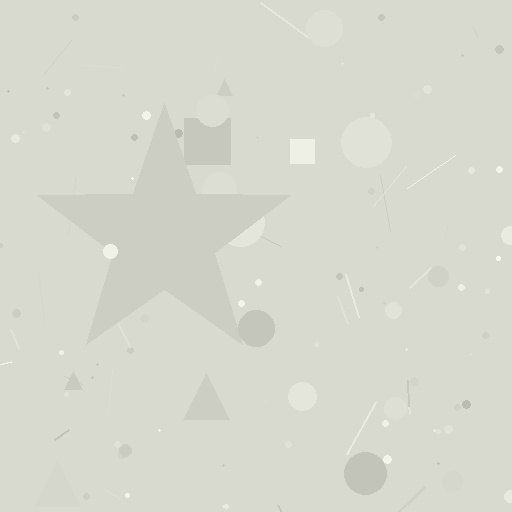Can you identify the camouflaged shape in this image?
The camouflaged shape is a star.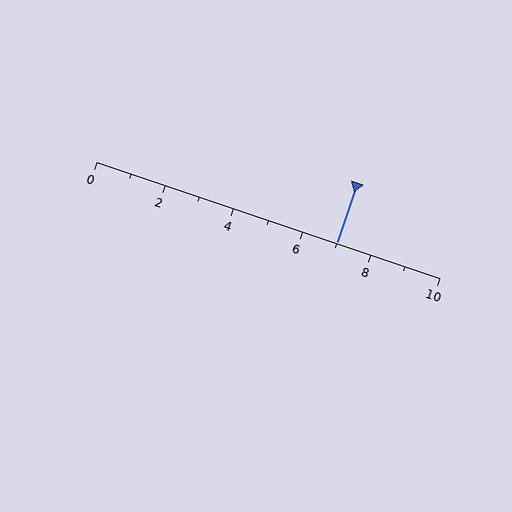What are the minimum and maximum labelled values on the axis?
The axis runs from 0 to 10.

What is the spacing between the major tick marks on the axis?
The major ticks are spaced 2 apart.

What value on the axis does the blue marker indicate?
The marker indicates approximately 7.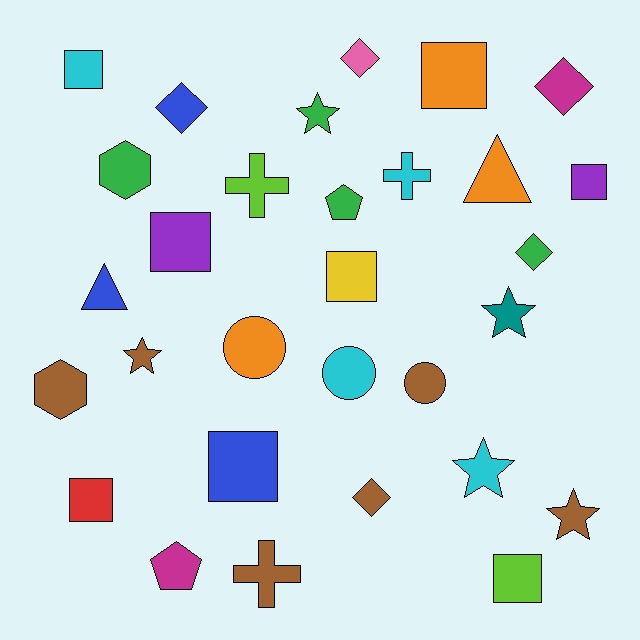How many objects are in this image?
There are 30 objects.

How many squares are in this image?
There are 8 squares.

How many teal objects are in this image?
There is 1 teal object.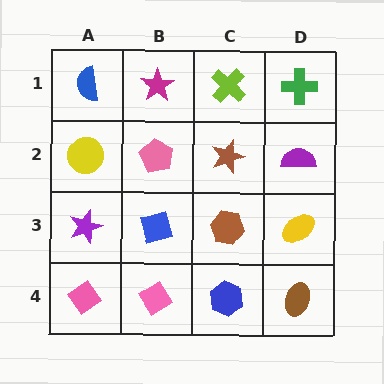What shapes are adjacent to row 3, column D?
A purple semicircle (row 2, column D), a brown ellipse (row 4, column D), a brown hexagon (row 3, column C).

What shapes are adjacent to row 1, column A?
A yellow circle (row 2, column A), a magenta star (row 1, column B).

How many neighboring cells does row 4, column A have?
2.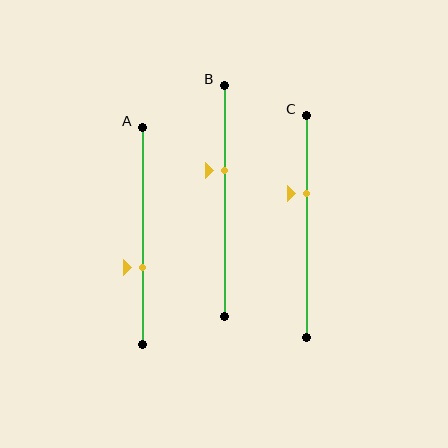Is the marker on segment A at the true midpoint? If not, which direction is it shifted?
No, the marker on segment A is shifted downward by about 15% of the segment length.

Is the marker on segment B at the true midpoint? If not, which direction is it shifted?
No, the marker on segment B is shifted upward by about 13% of the segment length.